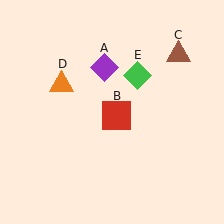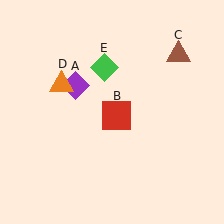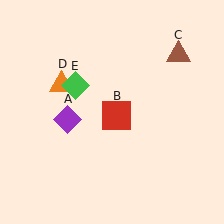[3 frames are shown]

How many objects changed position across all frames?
2 objects changed position: purple diamond (object A), green diamond (object E).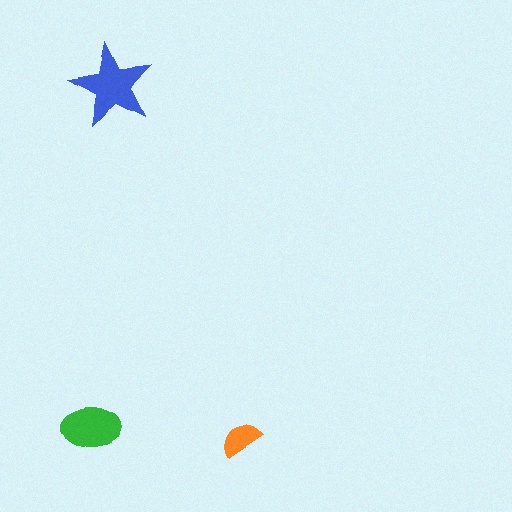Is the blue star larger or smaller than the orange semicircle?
Larger.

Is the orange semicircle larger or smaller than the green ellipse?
Smaller.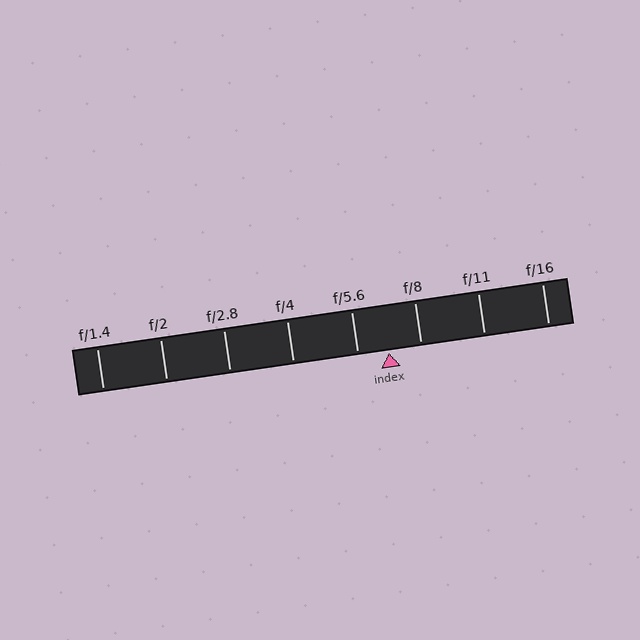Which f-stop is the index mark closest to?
The index mark is closest to f/5.6.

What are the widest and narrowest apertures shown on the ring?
The widest aperture shown is f/1.4 and the narrowest is f/16.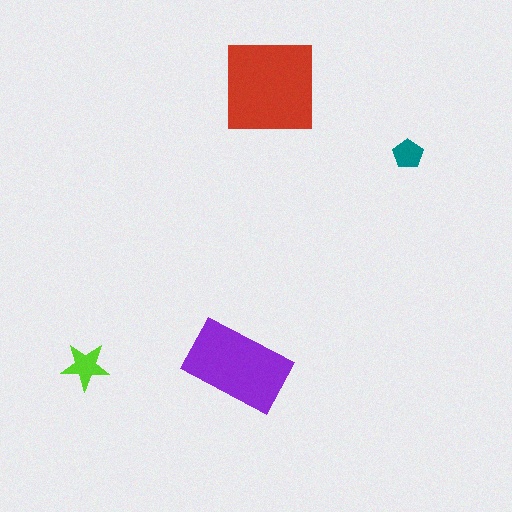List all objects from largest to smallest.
The red square, the purple rectangle, the lime star, the teal pentagon.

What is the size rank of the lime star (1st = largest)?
3rd.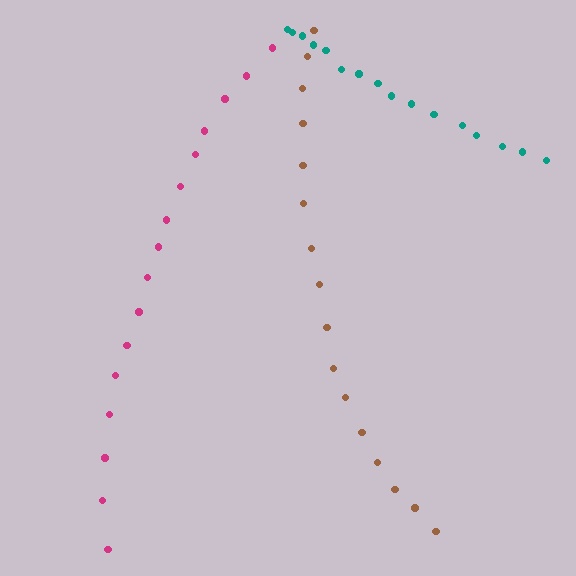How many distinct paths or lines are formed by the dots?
There are 3 distinct paths.